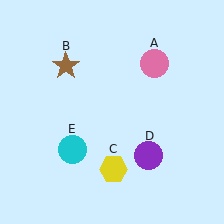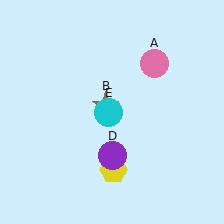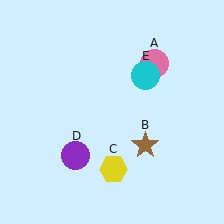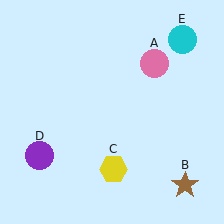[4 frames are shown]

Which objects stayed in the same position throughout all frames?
Pink circle (object A) and yellow hexagon (object C) remained stationary.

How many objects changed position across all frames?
3 objects changed position: brown star (object B), purple circle (object D), cyan circle (object E).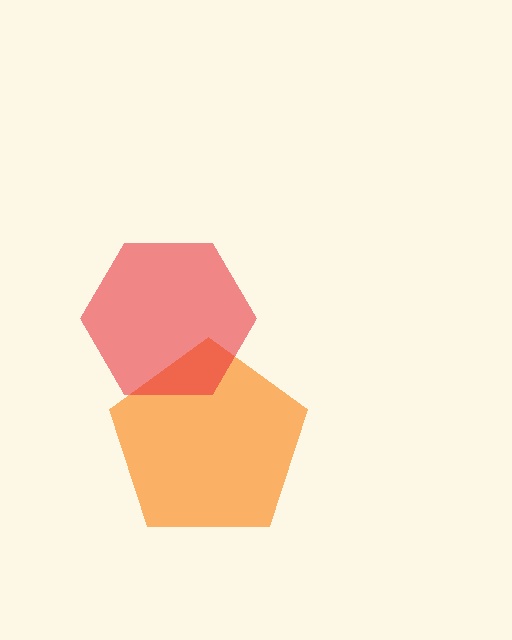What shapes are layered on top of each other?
The layered shapes are: an orange pentagon, a red hexagon.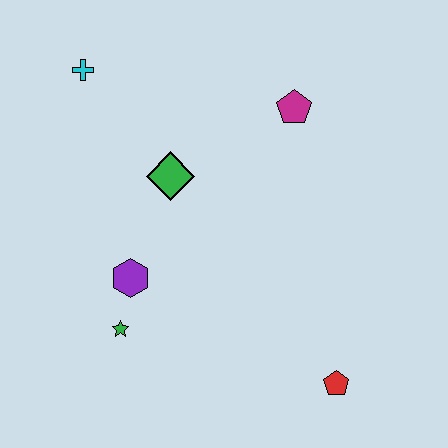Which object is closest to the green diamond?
The purple hexagon is closest to the green diamond.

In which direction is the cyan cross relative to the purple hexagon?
The cyan cross is above the purple hexagon.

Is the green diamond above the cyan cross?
No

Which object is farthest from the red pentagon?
The cyan cross is farthest from the red pentagon.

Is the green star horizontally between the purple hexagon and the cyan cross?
Yes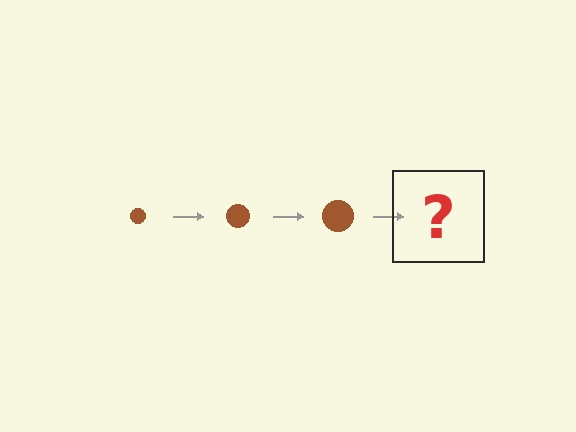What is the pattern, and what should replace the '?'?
The pattern is that the circle gets progressively larger each step. The '?' should be a brown circle, larger than the previous one.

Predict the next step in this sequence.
The next step is a brown circle, larger than the previous one.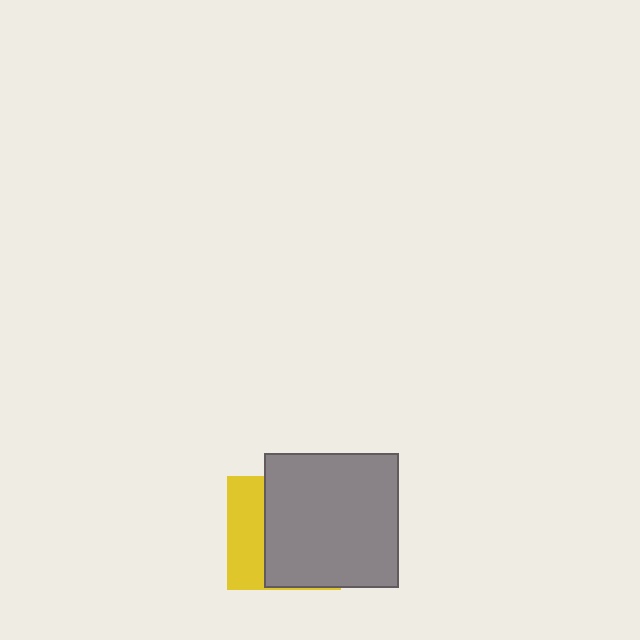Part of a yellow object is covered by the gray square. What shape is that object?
It is a square.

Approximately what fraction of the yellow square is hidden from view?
Roughly 67% of the yellow square is hidden behind the gray square.